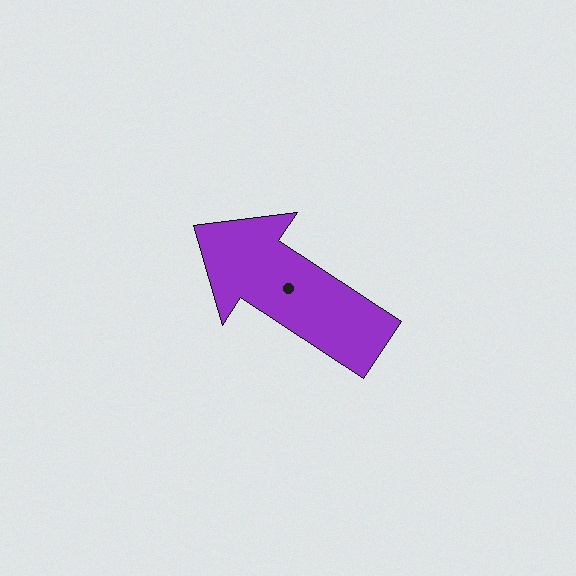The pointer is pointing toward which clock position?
Roughly 10 o'clock.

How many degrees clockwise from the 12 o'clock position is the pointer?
Approximately 303 degrees.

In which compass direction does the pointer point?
Northwest.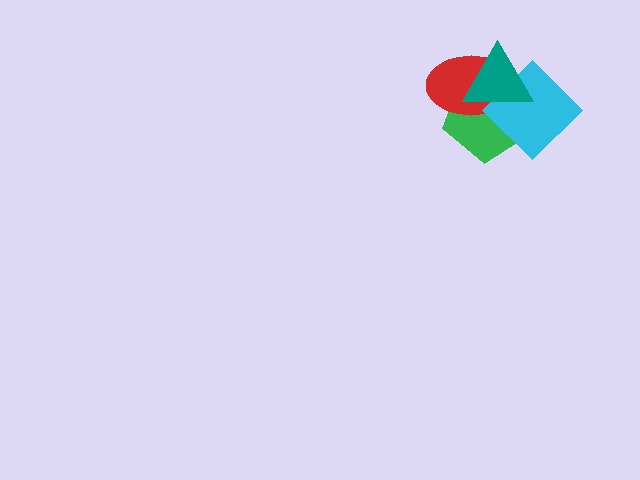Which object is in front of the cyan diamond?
The teal triangle is in front of the cyan diamond.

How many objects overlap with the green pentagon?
3 objects overlap with the green pentagon.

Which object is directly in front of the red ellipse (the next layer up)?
The cyan diamond is directly in front of the red ellipse.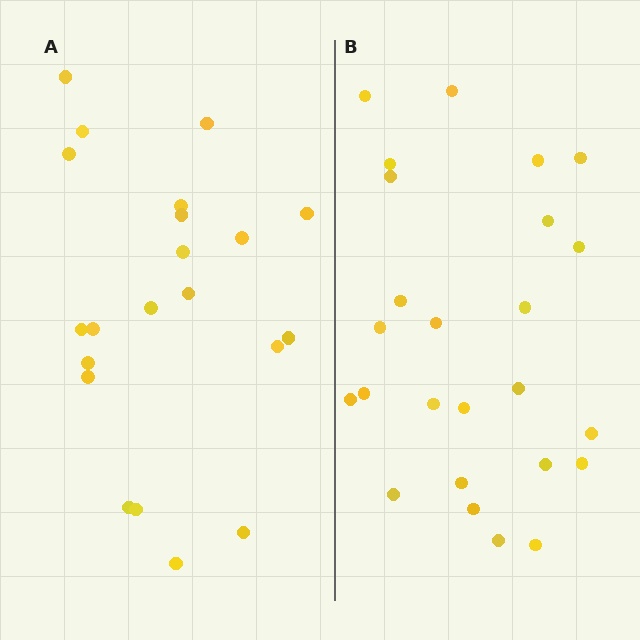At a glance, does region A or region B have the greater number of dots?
Region B (the right region) has more dots.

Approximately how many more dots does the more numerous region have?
Region B has about 4 more dots than region A.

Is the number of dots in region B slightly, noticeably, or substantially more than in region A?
Region B has only slightly more — the two regions are fairly close. The ratio is roughly 1.2 to 1.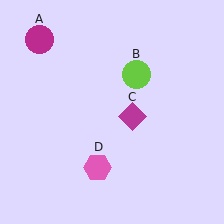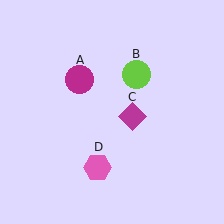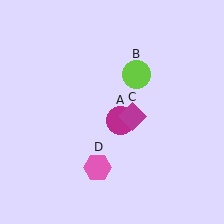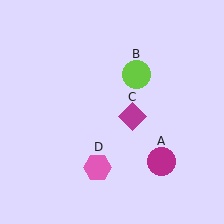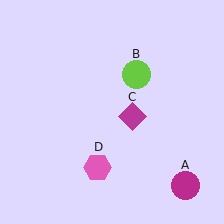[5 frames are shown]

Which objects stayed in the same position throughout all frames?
Lime circle (object B) and magenta diamond (object C) and pink hexagon (object D) remained stationary.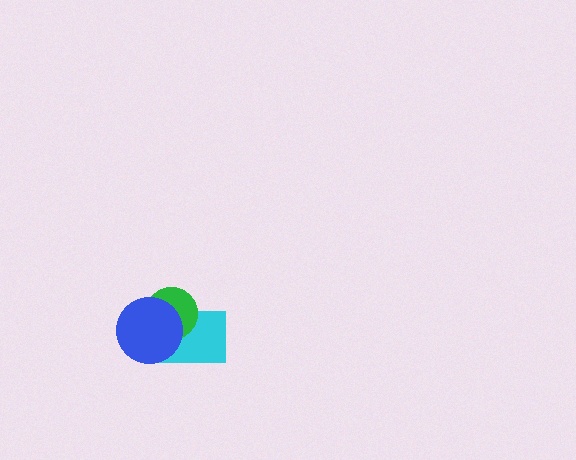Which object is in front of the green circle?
The blue circle is in front of the green circle.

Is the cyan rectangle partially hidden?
Yes, it is partially covered by another shape.